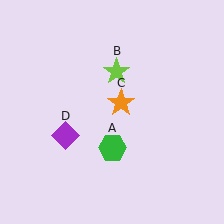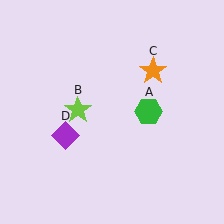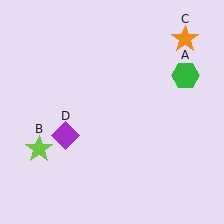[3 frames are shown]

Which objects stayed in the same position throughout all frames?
Purple diamond (object D) remained stationary.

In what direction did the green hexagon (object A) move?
The green hexagon (object A) moved up and to the right.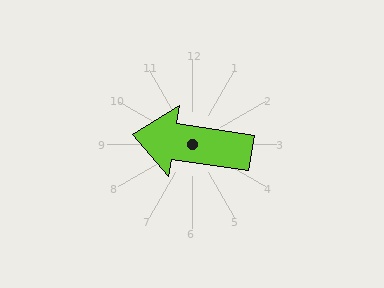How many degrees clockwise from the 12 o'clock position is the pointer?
Approximately 279 degrees.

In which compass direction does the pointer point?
West.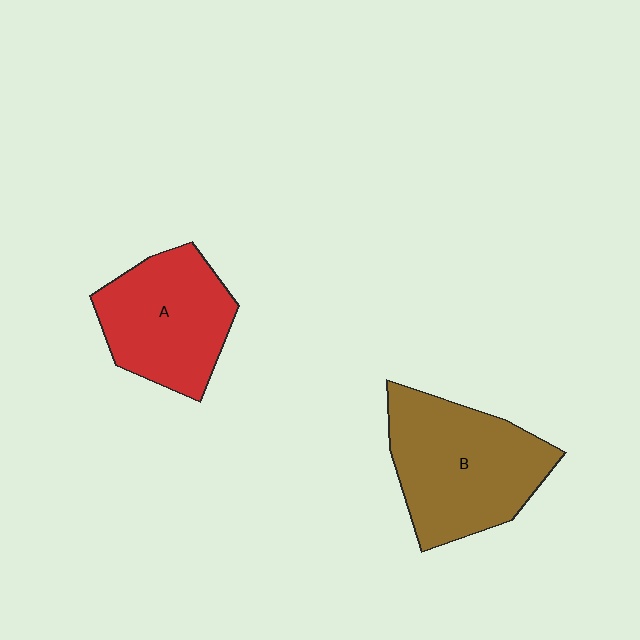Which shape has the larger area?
Shape B (brown).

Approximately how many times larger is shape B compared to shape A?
Approximately 1.2 times.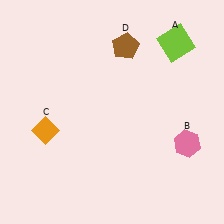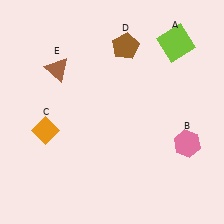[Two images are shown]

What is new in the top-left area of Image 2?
A brown triangle (E) was added in the top-left area of Image 2.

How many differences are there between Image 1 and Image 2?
There is 1 difference between the two images.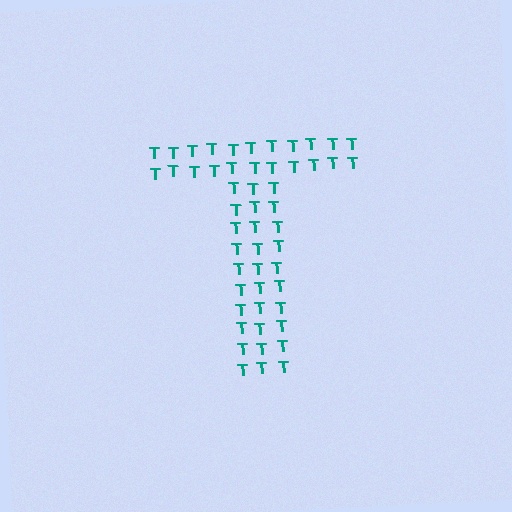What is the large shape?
The large shape is the letter T.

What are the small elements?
The small elements are letter T's.